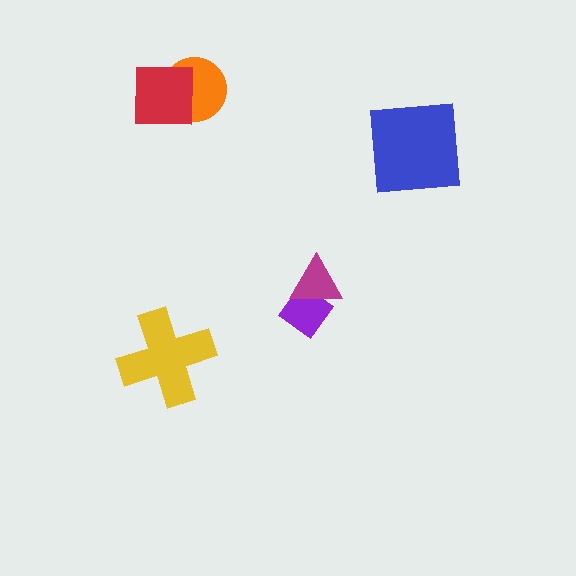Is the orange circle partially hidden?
Yes, it is partially covered by another shape.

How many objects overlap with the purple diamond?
1 object overlaps with the purple diamond.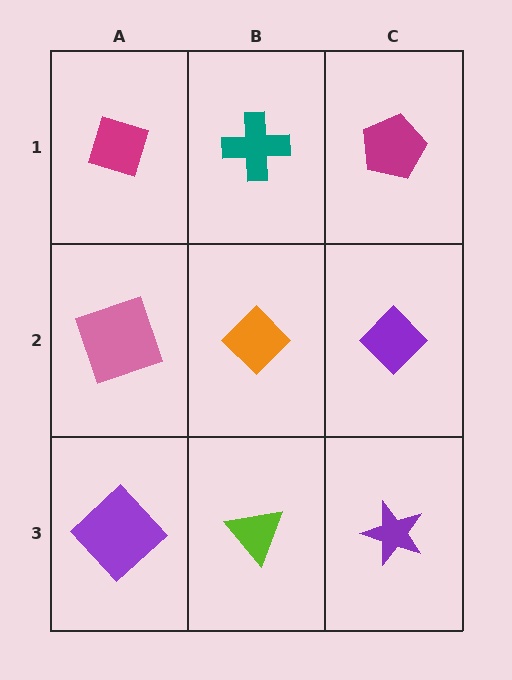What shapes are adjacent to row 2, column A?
A magenta diamond (row 1, column A), a purple diamond (row 3, column A), an orange diamond (row 2, column B).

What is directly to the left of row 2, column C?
An orange diamond.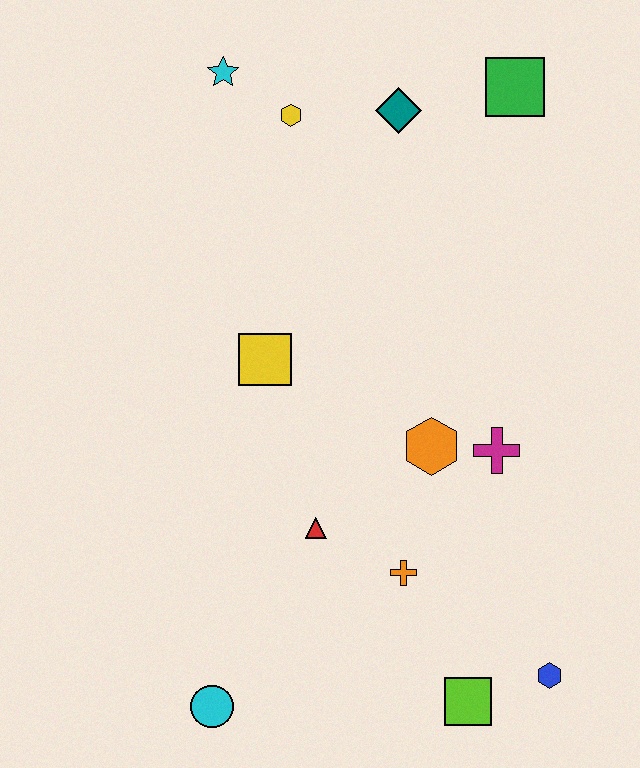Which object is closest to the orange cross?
The red triangle is closest to the orange cross.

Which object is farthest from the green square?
The cyan circle is farthest from the green square.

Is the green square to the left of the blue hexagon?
Yes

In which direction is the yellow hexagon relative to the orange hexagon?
The yellow hexagon is above the orange hexagon.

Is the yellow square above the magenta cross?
Yes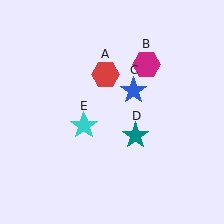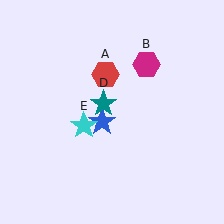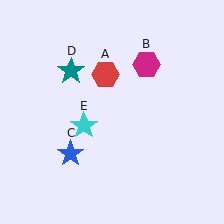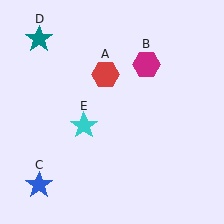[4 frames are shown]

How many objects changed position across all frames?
2 objects changed position: blue star (object C), teal star (object D).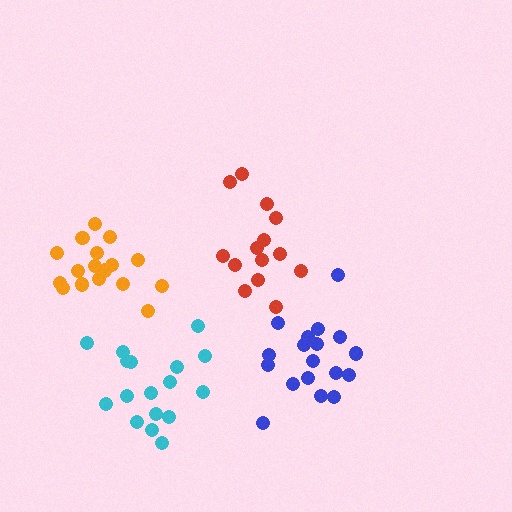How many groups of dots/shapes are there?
There are 4 groups.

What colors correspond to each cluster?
The clusters are colored: blue, orange, cyan, red.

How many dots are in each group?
Group 1: 18 dots, Group 2: 17 dots, Group 3: 17 dots, Group 4: 14 dots (66 total).